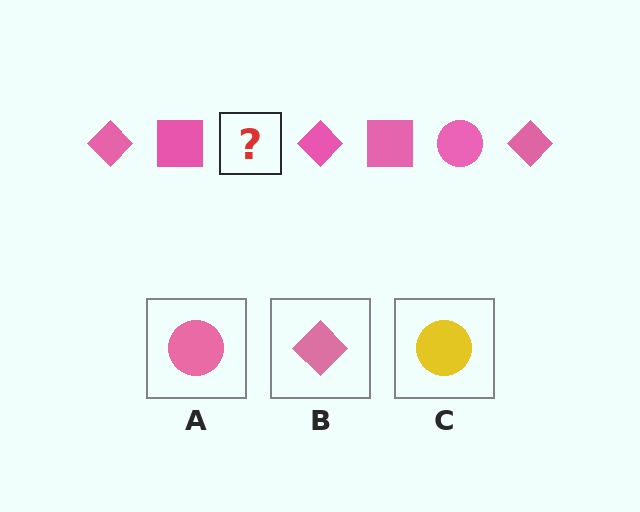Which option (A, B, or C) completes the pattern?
A.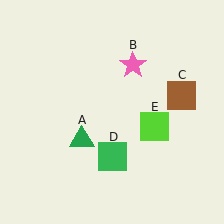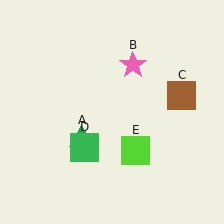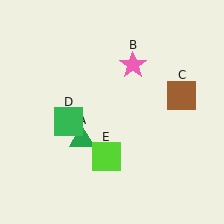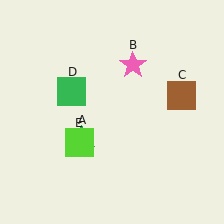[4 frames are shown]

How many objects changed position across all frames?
2 objects changed position: green square (object D), lime square (object E).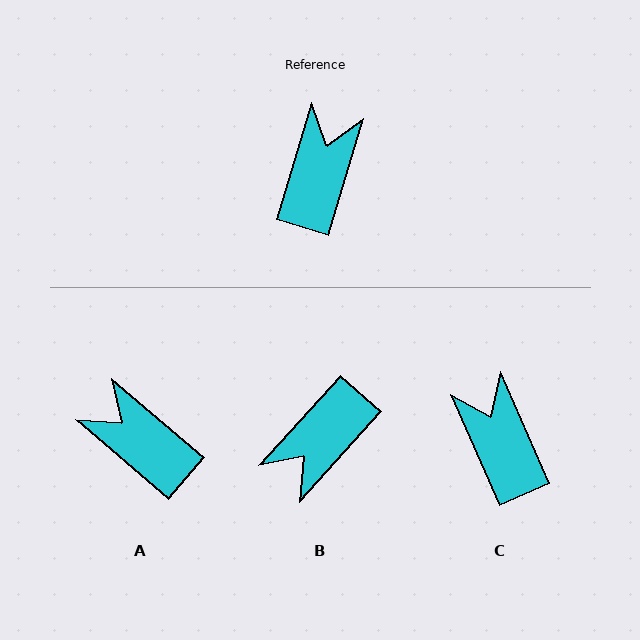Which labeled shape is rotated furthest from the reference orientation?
B, about 155 degrees away.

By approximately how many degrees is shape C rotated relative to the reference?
Approximately 41 degrees counter-clockwise.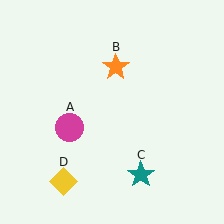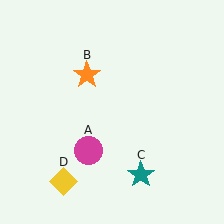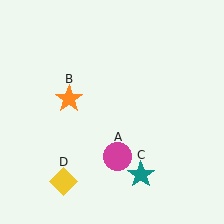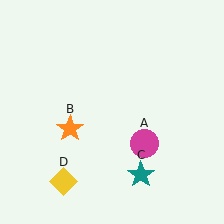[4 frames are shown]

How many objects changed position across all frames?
2 objects changed position: magenta circle (object A), orange star (object B).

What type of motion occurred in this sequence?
The magenta circle (object A), orange star (object B) rotated counterclockwise around the center of the scene.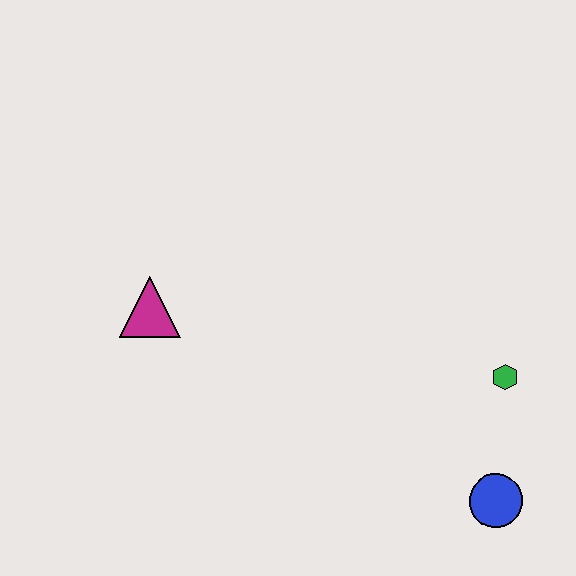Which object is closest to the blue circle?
The green hexagon is closest to the blue circle.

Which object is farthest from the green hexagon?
The magenta triangle is farthest from the green hexagon.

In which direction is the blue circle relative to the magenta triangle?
The blue circle is to the right of the magenta triangle.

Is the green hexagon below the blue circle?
No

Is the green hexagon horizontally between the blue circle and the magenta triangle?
No